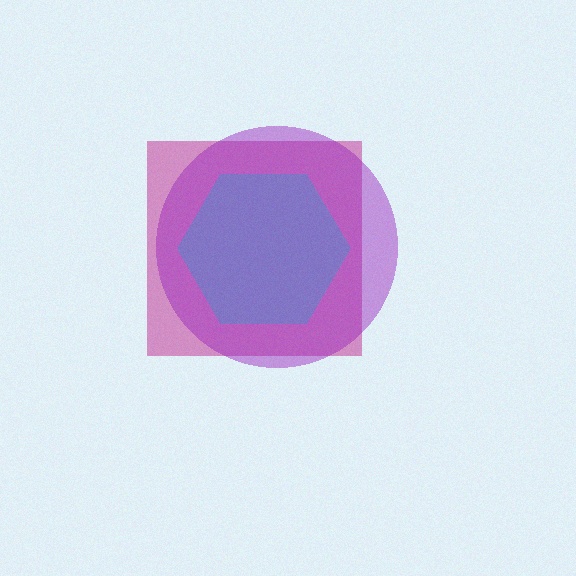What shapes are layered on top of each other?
The layered shapes are: a magenta square, a cyan hexagon, a purple circle.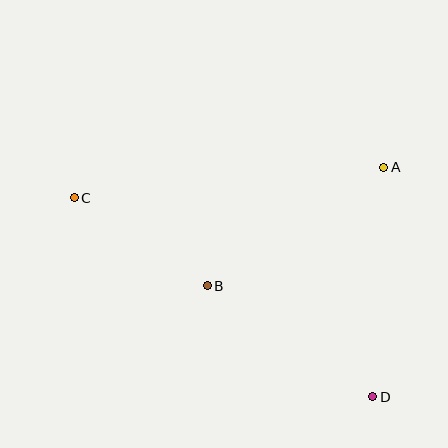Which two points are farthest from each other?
Points C and D are farthest from each other.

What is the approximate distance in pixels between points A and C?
The distance between A and C is approximately 311 pixels.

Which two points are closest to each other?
Points B and C are closest to each other.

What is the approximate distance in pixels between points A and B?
The distance between A and B is approximately 213 pixels.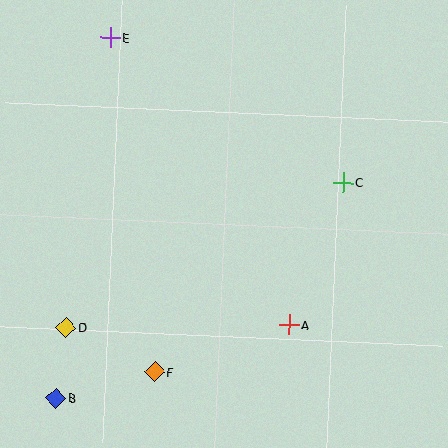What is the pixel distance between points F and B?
The distance between F and B is 102 pixels.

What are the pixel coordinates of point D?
Point D is at (66, 327).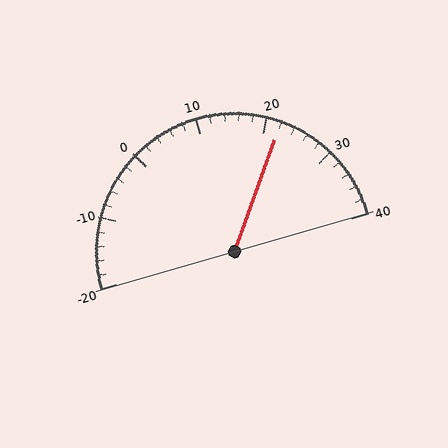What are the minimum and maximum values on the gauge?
The gauge ranges from -20 to 40.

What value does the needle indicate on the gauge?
The needle indicates approximately 22.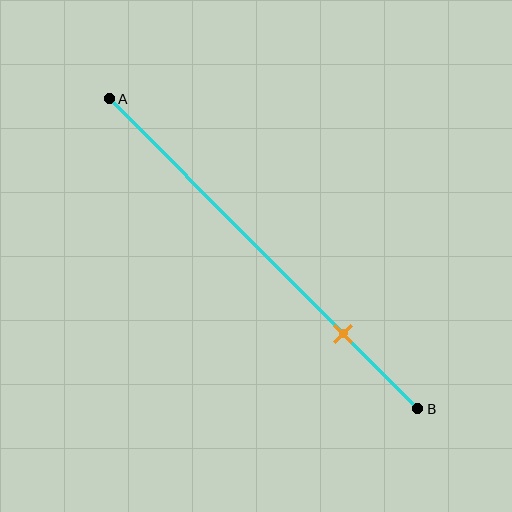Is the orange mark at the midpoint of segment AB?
No, the mark is at about 75% from A, not at the 50% midpoint.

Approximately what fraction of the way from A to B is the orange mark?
The orange mark is approximately 75% of the way from A to B.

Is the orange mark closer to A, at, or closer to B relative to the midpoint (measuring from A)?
The orange mark is closer to point B than the midpoint of segment AB.